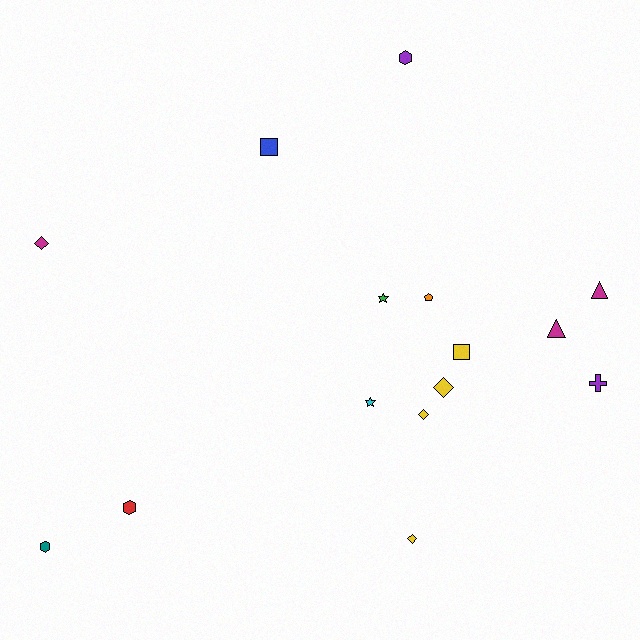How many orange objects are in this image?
There is 1 orange object.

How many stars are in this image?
There are 2 stars.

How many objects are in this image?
There are 15 objects.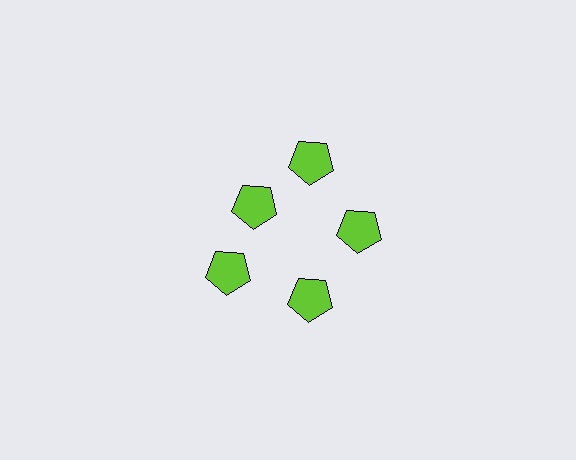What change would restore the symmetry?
The symmetry would be restored by moving it outward, back onto the ring so that all 5 pentagons sit at equal angles and equal distance from the center.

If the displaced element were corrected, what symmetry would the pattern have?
It would have 5-fold rotational symmetry — the pattern would map onto itself every 72 degrees.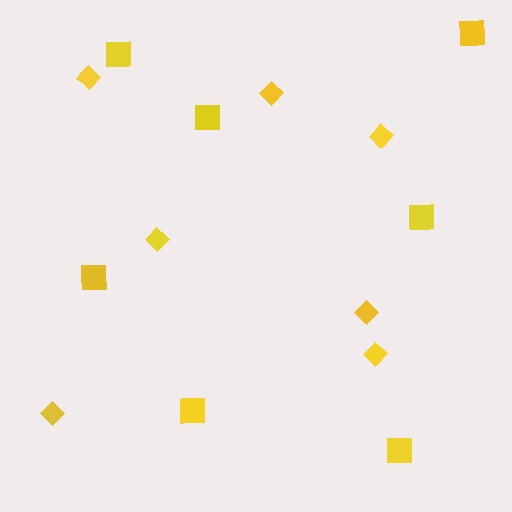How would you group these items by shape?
There are 2 groups: one group of squares (7) and one group of diamonds (7).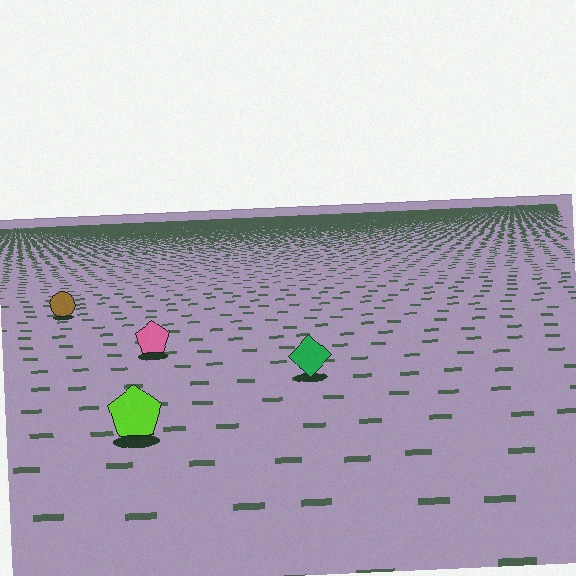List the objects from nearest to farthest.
From nearest to farthest: the lime pentagon, the green diamond, the pink pentagon, the brown circle.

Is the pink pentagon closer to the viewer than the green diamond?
No. The green diamond is closer — you can tell from the texture gradient: the ground texture is coarser near it.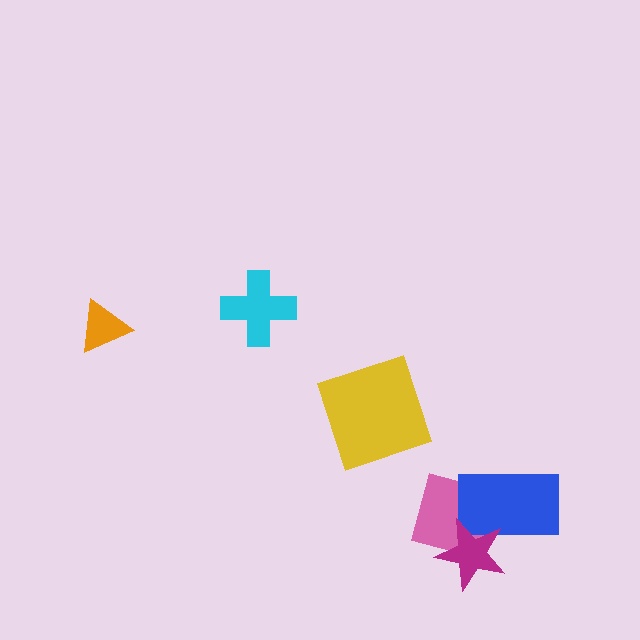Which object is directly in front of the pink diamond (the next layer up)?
The blue rectangle is directly in front of the pink diamond.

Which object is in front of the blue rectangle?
The magenta star is in front of the blue rectangle.